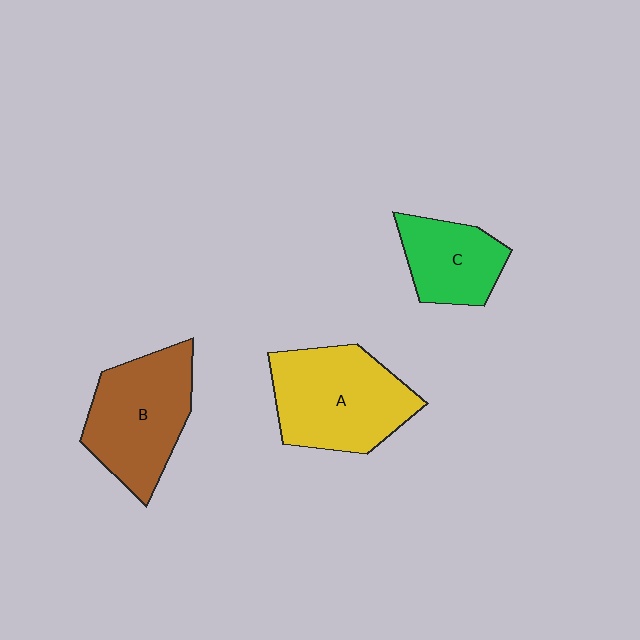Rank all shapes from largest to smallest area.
From largest to smallest: A (yellow), B (brown), C (green).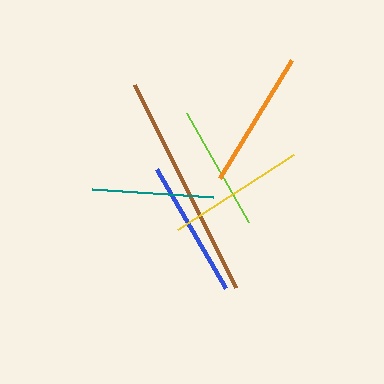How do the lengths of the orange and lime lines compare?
The orange and lime lines are approximately the same length.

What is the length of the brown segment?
The brown segment is approximately 226 pixels long.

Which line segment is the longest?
The brown line is the longest at approximately 226 pixels.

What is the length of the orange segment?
The orange segment is approximately 138 pixels long.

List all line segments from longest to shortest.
From longest to shortest: brown, yellow, orange, blue, lime, teal.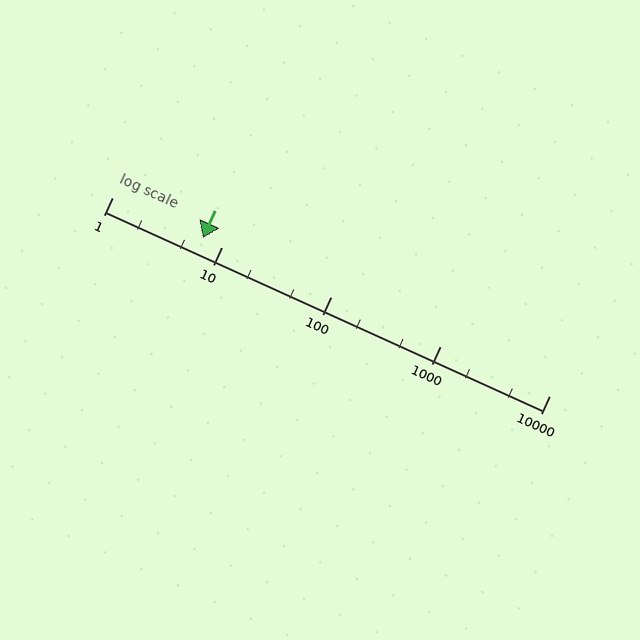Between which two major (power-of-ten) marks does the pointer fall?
The pointer is between 1 and 10.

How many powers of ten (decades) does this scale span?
The scale spans 4 decades, from 1 to 10000.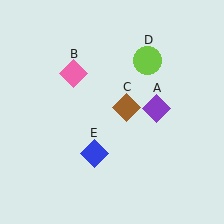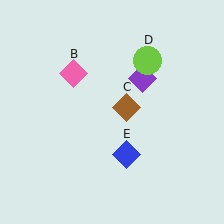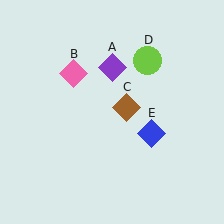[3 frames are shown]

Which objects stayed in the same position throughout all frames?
Pink diamond (object B) and brown diamond (object C) and lime circle (object D) remained stationary.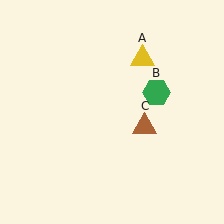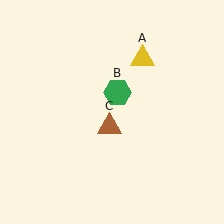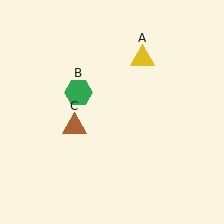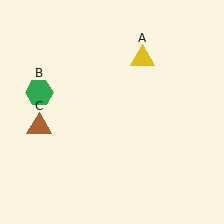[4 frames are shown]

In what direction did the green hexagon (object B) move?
The green hexagon (object B) moved left.